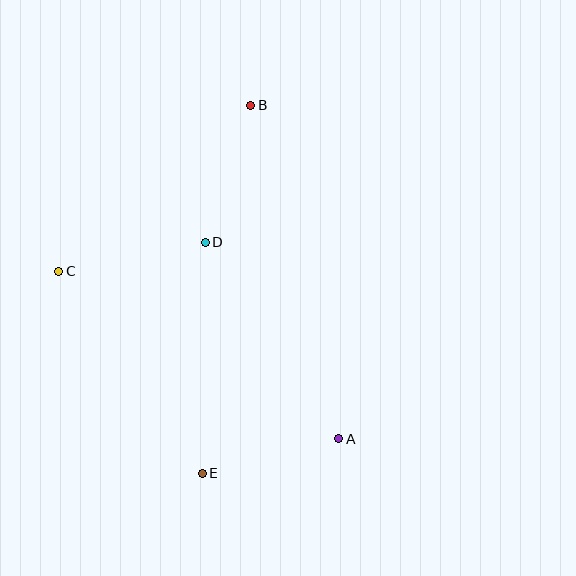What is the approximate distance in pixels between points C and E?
The distance between C and E is approximately 248 pixels.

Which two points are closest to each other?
Points A and E are closest to each other.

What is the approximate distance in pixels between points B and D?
The distance between B and D is approximately 144 pixels.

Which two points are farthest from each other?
Points B and E are farthest from each other.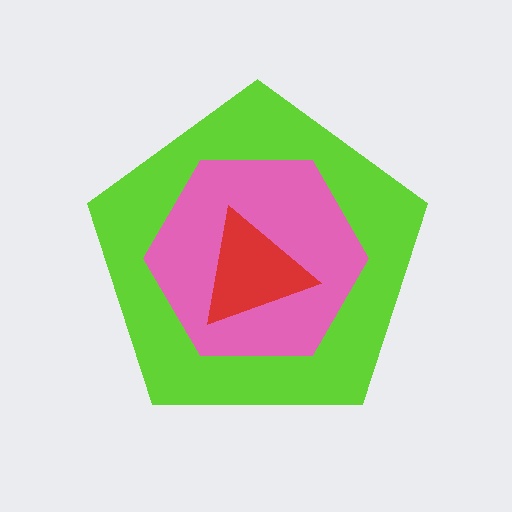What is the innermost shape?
The red triangle.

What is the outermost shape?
The lime pentagon.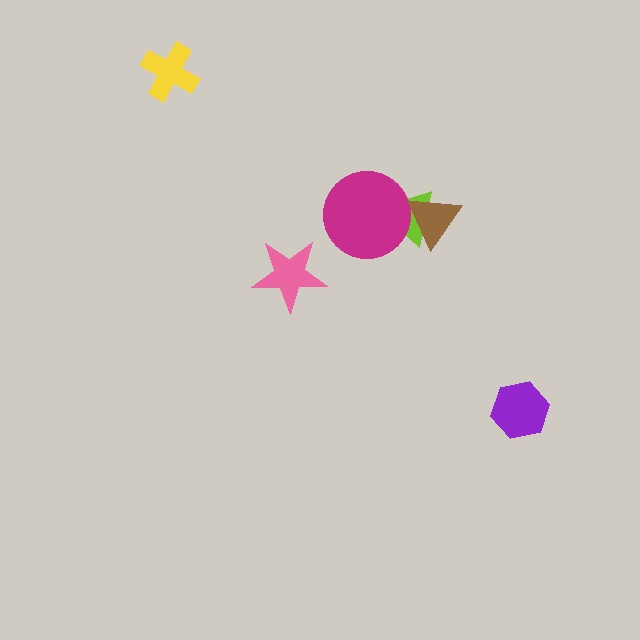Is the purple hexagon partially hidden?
No, no other shape covers it.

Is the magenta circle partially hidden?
Yes, it is partially covered by another shape.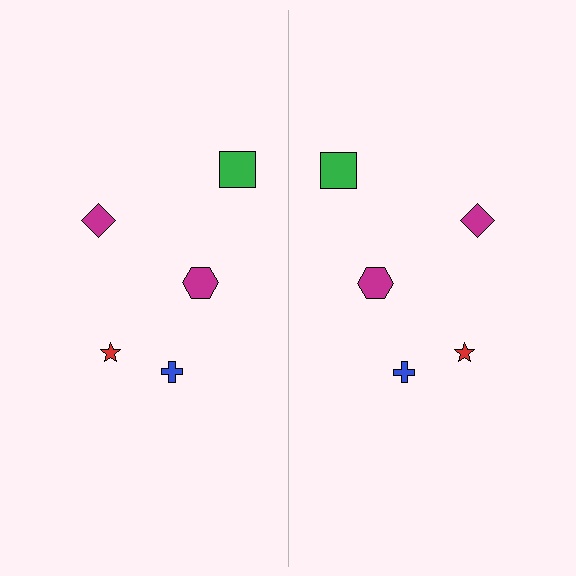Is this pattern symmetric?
Yes, this pattern has bilateral (reflection) symmetry.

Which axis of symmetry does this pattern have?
The pattern has a vertical axis of symmetry running through the center of the image.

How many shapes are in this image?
There are 10 shapes in this image.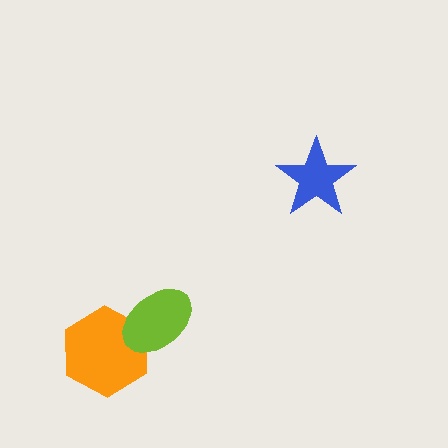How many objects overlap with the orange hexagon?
1 object overlaps with the orange hexagon.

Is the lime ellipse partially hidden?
No, no other shape covers it.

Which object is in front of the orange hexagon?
The lime ellipse is in front of the orange hexagon.